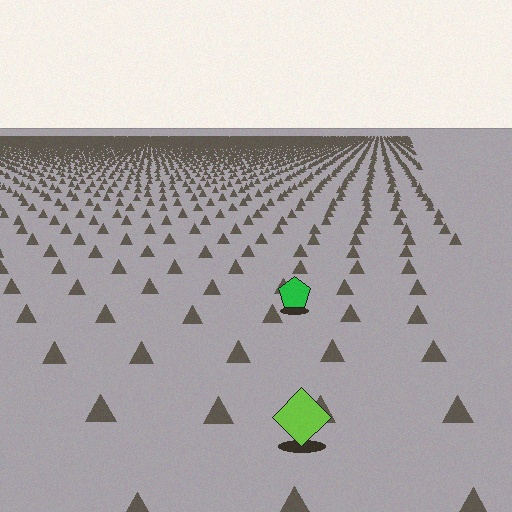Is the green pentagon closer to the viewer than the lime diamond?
No. The lime diamond is closer — you can tell from the texture gradient: the ground texture is coarser near it.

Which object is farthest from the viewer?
The green pentagon is farthest from the viewer. It appears smaller and the ground texture around it is denser.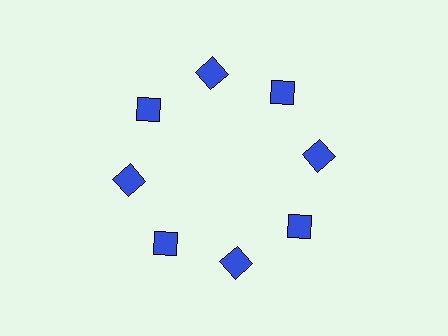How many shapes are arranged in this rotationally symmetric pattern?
There are 8 shapes, arranged in 8 groups of 1.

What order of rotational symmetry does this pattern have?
This pattern has 8-fold rotational symmetry.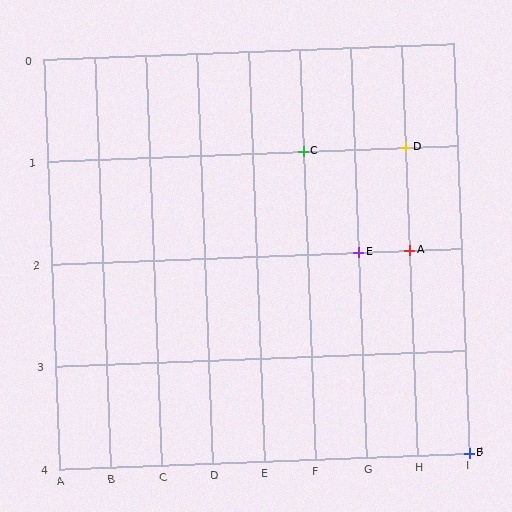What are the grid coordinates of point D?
Point D is at grid coordinates (H, 1).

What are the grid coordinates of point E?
Point E is at grid coordinates (G, 2).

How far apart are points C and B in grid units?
Points C and B are 3 columns and 3 rows apart (about 4.2 grid units diagonally).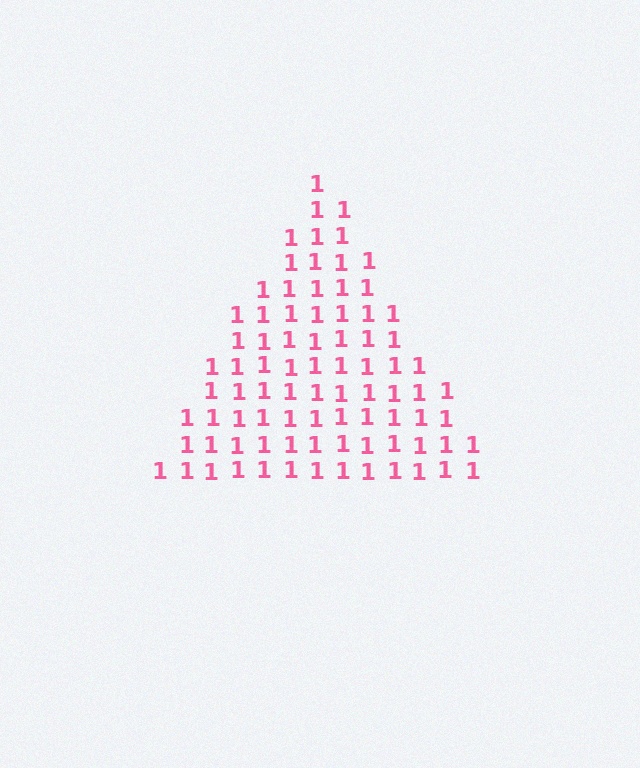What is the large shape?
The large shape is a triangle.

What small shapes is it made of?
It is made of small digit 1's.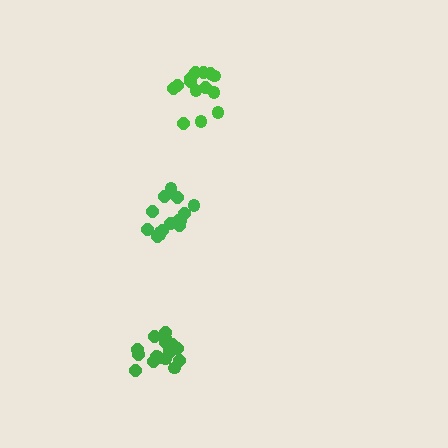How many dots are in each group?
Group 1: 15 dots, Group 2: 18 dots, Group 3: 14 dots (47 total).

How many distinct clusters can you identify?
There are 3 distinct clusters.